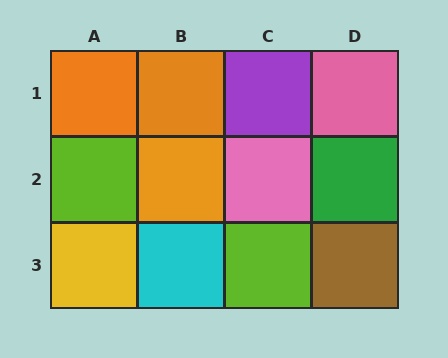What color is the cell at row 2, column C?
Pink.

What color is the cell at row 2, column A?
Lime.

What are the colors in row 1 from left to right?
Orange, orange, purple, pink.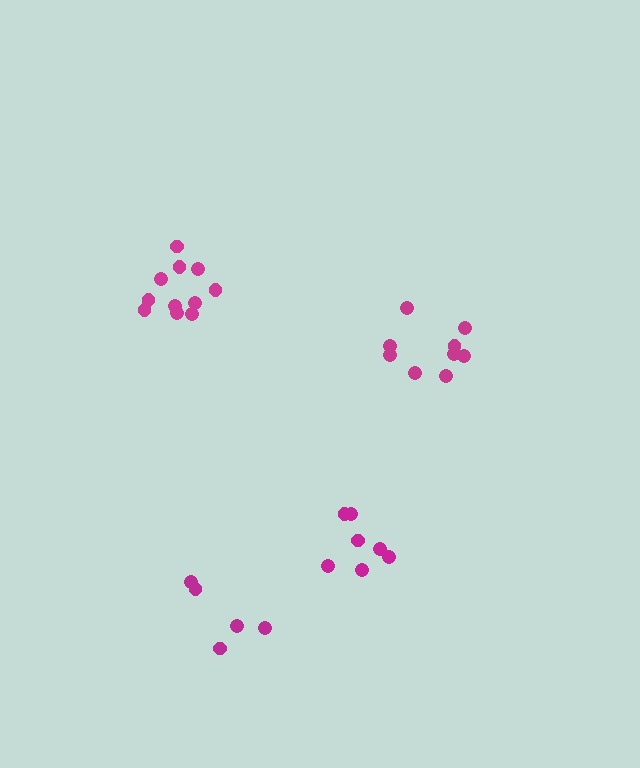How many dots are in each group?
Group 1: 11 dots, Group 2: 7 dots, Group 3: 9 dots, Group 4: 5 dots (32 total).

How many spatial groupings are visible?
There are 4 spatial groupings.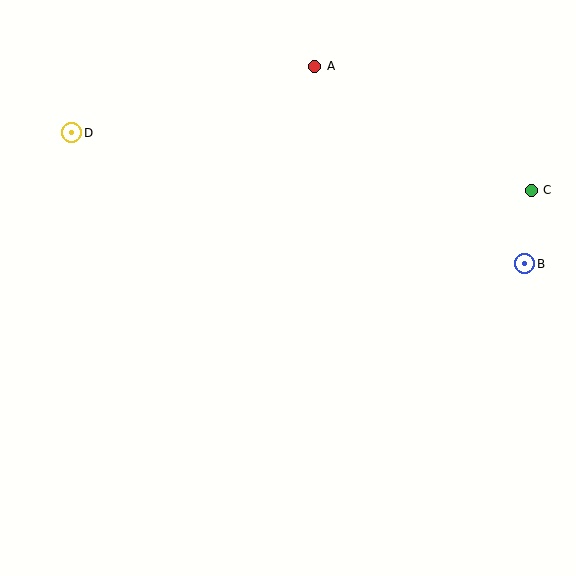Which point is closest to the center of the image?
Point A at (315, 66) is closest to the center.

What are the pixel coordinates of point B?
Point B is at (525, 264).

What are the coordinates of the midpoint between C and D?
The midpoint between C and D is at (302, 162).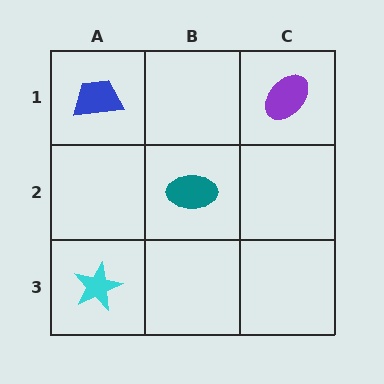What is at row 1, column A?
A blue trapezoid.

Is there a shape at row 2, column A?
No, that cell is empty.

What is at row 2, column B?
A teal ellipse.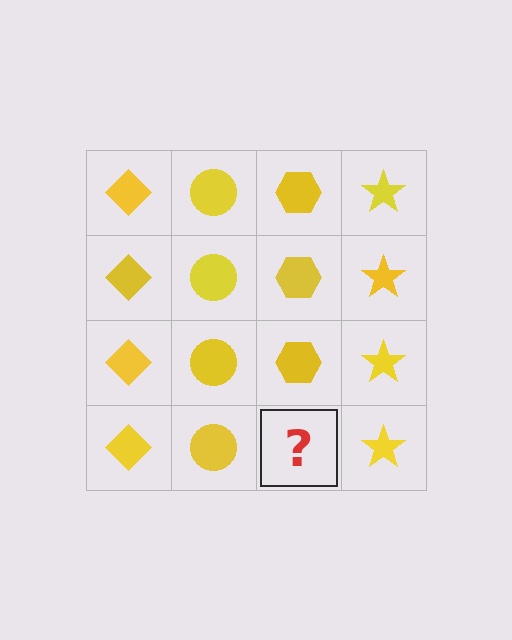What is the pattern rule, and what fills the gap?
The rule is that each column has a consistent shape. The gap should be filled with a yellow hexagon.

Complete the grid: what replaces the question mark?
The question mark should be replaced with a yellow hexagon.